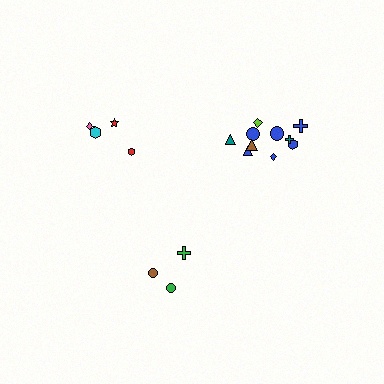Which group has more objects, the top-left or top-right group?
The top-right group.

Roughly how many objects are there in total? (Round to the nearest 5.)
Roughly 20 objects in total.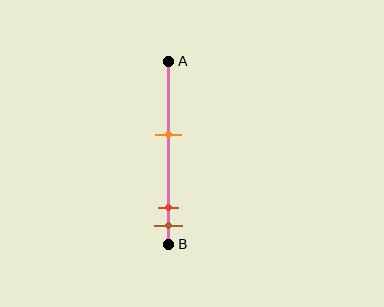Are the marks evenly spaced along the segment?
No, the marks are not evenly spaced.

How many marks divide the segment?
There are 3 marks dividing the segment.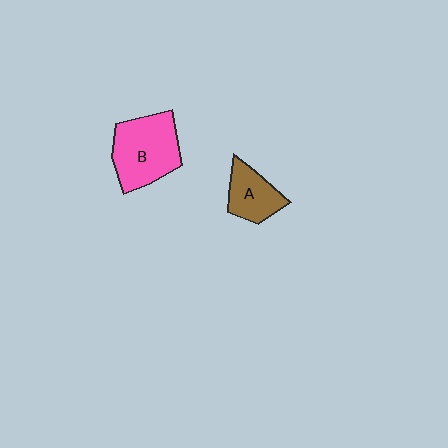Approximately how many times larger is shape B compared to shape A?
Approximately 1.7 times.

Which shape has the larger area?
Shape B (pink).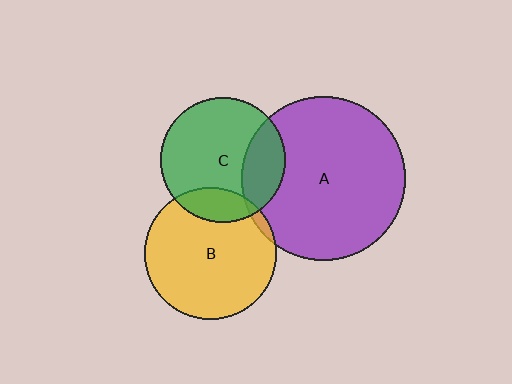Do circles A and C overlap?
Yes.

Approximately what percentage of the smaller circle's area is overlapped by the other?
Approximately 25%.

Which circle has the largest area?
Circle A (purple).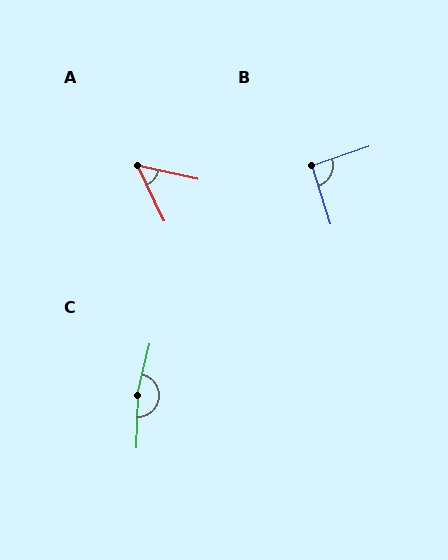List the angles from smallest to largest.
A (52°), B (92°), C (168°).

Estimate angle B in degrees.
Approximately 92 degrees.